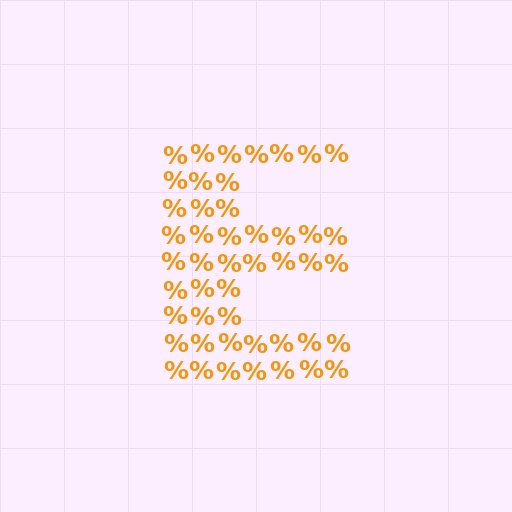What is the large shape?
The large shape is the letter E.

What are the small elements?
The small elements are percent signs.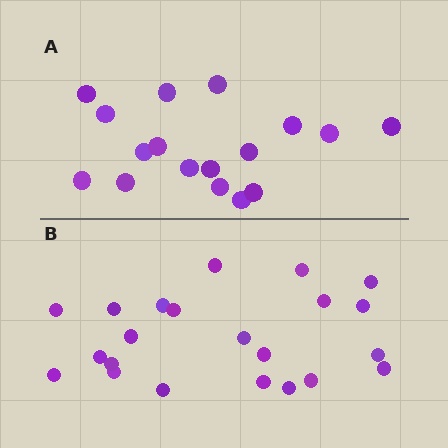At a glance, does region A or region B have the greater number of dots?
Region B (the bottom region) has more dots.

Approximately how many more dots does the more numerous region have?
Region B has about 5 more dots than region A.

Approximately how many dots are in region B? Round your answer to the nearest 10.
About 20 dots. (The exact count is 22, which rounds to 20.)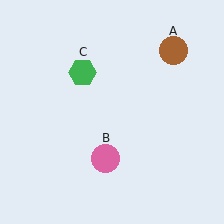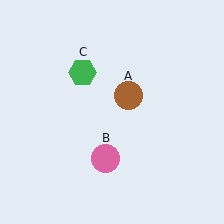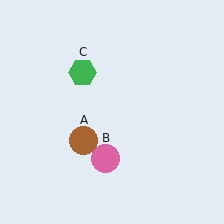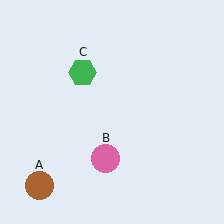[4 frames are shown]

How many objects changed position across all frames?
1 object changed position: brown circle (object A).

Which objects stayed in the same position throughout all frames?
Pink circle (object B) and green hexagon (object C) remained stationary.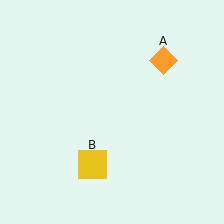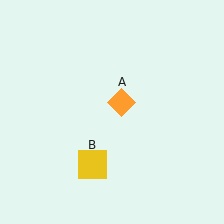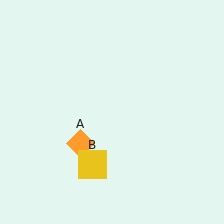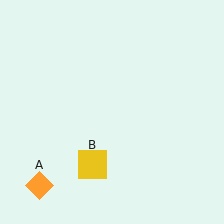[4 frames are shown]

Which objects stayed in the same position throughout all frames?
Yellow square (object B) remained stationary.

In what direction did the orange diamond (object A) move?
The orange diamond (object A) moved down and to the left.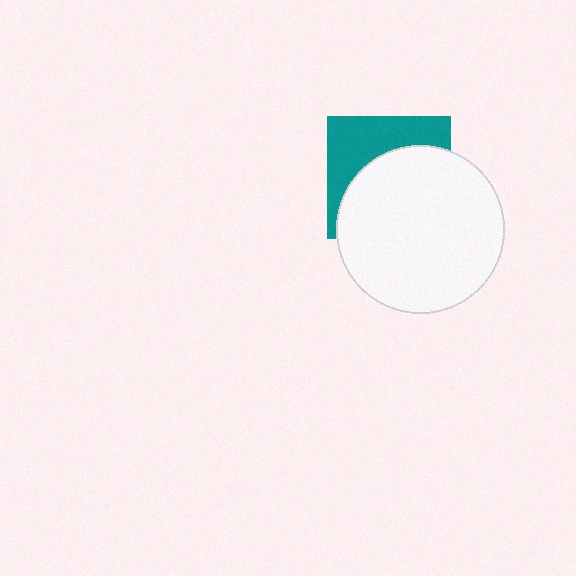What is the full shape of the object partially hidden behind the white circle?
The partially hidden object is a teal square.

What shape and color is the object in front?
The object in front is a white circle.